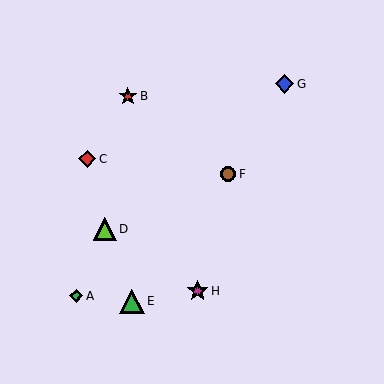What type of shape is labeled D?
Shape D is a lime triangle.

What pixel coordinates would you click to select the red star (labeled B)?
Click at (128, 96) to select the red star B.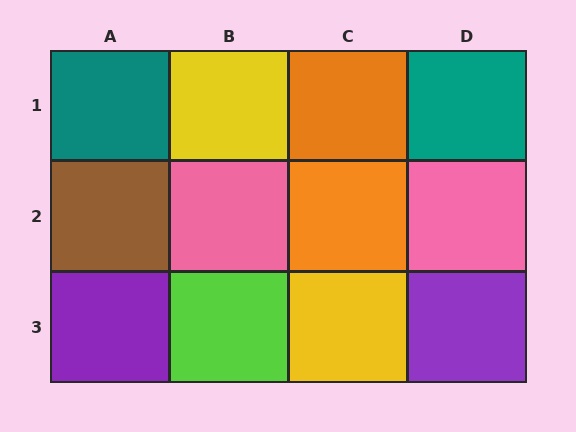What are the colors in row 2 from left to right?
Brown, pink, orange, pink.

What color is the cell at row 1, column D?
Teal.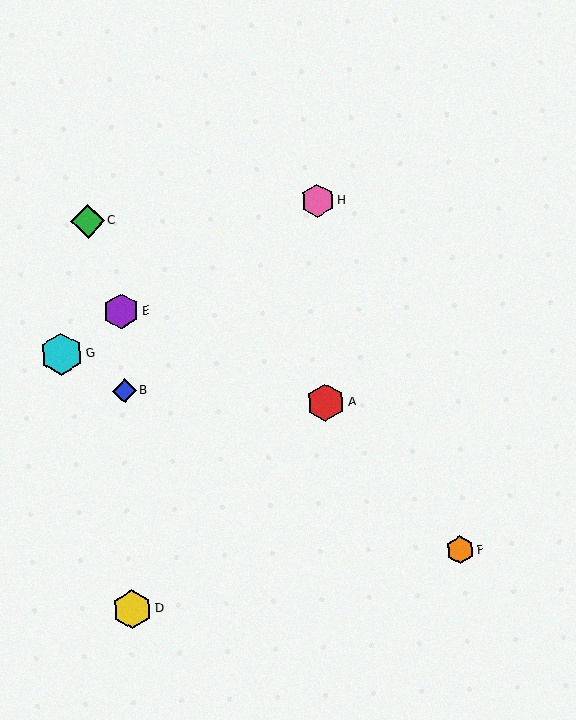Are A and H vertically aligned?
Yes, both are at x≈326.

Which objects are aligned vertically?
Objects A, H are aligned vertically.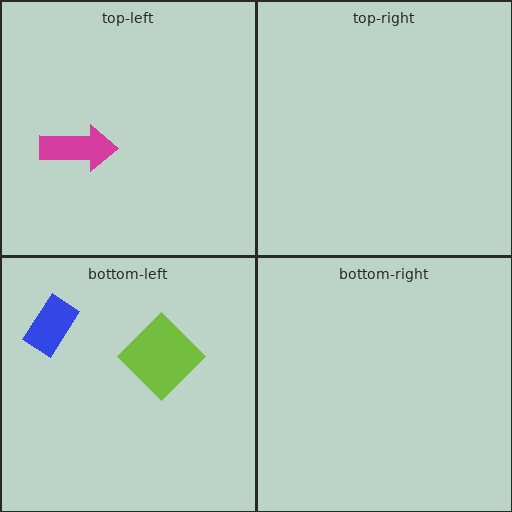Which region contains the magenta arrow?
The top-left region.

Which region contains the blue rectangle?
The bottom-left region.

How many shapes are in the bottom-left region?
2.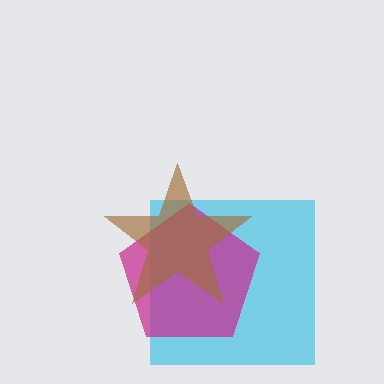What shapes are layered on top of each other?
The layered shapes are: a cyan square, a magenta pentagon, a brown star.